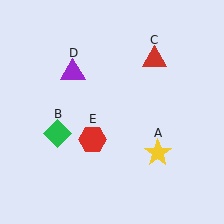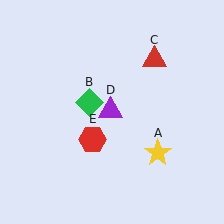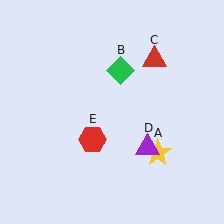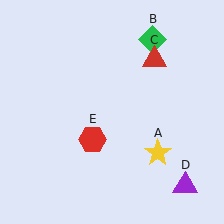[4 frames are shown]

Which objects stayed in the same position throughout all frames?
Yellow star (object A) and red triangle (object C) and red hexagon (object E) remained stationary.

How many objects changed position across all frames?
2 objects changed position: green diamond (object B), purple triangle (object D).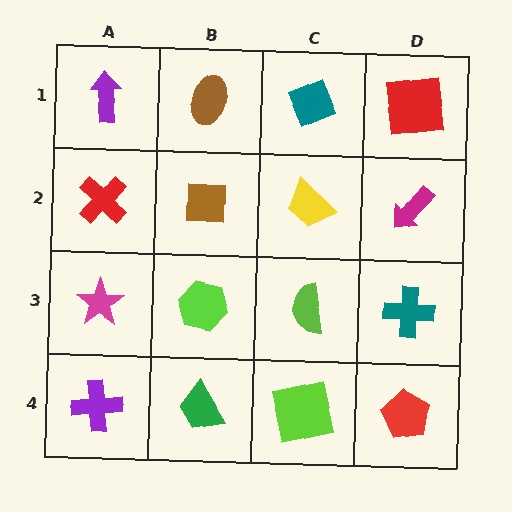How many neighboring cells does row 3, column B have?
4.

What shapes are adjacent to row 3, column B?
A brown square (row 2, column B), a green trapezoid (row 4, column B), a magenta star (row 3, column A), a lime semicircle (row 3, column C).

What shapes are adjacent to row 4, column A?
A magenta star (row 3, column A), a green trapezoid (row 4, column B).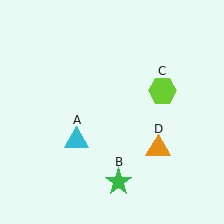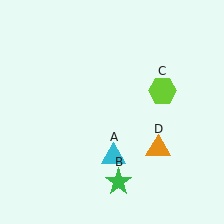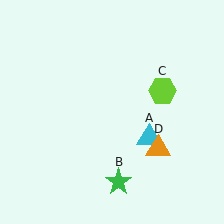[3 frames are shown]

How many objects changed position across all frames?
1 object changed position: cyan triangle (object A).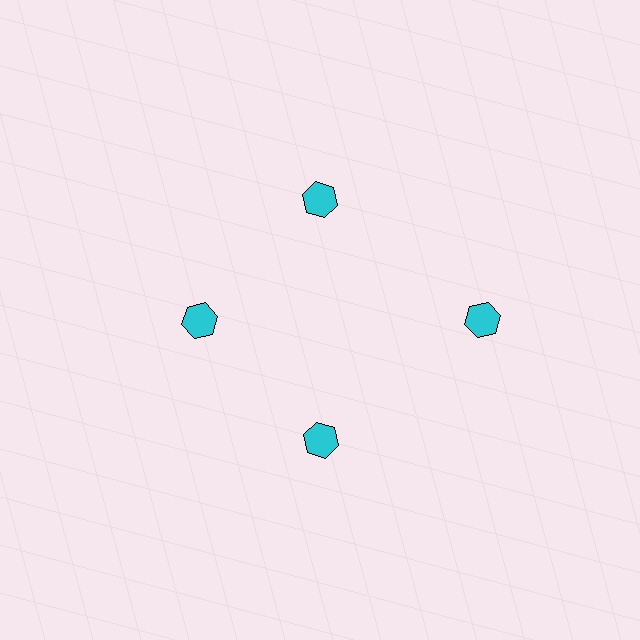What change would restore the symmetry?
The symmetry would be restored by moving it inward, back onto the ring so that all 4 hexagons sit at equal angles and equal distance from the center.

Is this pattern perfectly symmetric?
No. The 4 cyan hexagons are arranged in a ring, but one element near the 3 o'clock position is pushed outward from the center, breaking the 4-fold rotational symmetry.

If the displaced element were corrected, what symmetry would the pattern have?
It would have 4-fold rotational symmetry — the pattern would map onto itself every 90 degrees.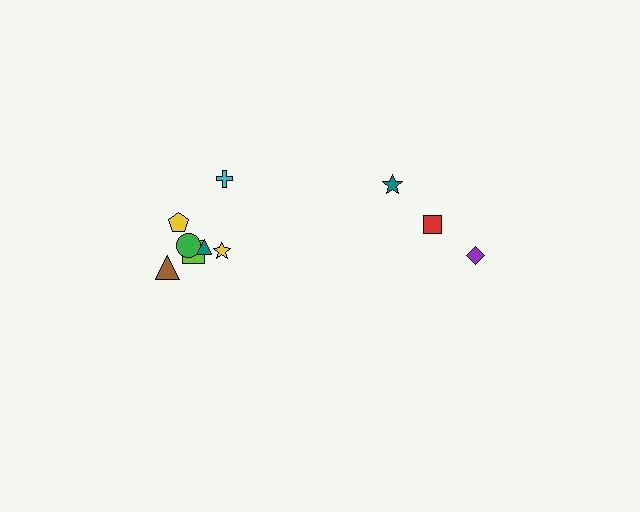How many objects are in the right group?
There are 3 objects.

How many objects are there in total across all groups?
There are 10 objects.